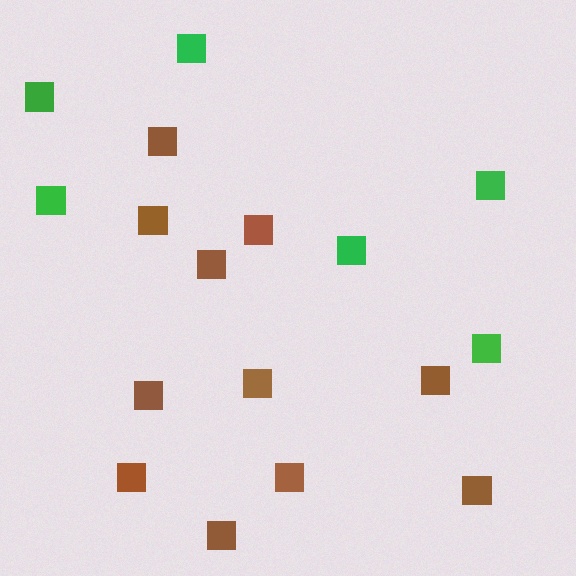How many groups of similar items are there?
There are 2 groups: one group of brown squares (11) and one group of green squares (6).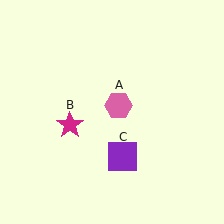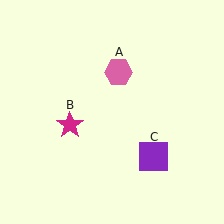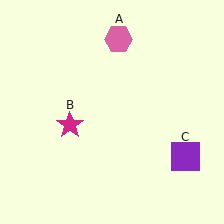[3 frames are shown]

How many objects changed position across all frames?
2 objects changed position: pink hexagon (object A), purple square (object C).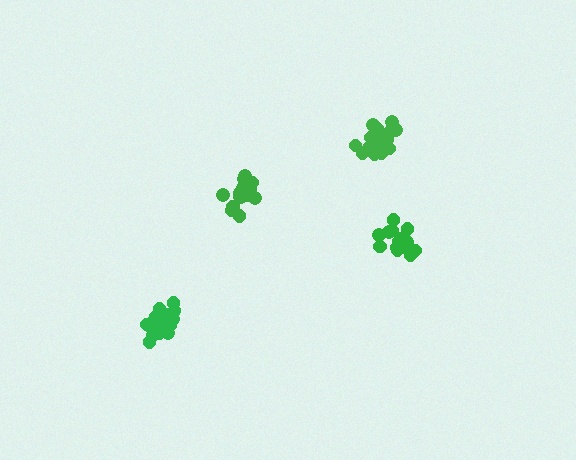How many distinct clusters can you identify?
There are 4 distinct clusters.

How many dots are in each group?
Group 1: 18 dots, Group 2: 20 dots, Group 3: 19 dots, Group 4: 15 dots (72 total).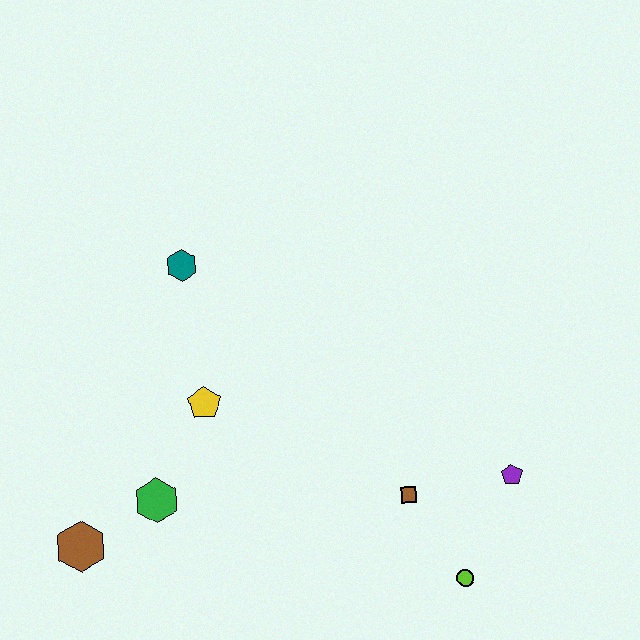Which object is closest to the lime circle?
The brown square is closest to the lime circle.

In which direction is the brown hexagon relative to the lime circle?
The brown hexagon is to the left of the lime circle.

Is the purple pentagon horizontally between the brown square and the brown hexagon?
No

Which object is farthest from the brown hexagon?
The purple pentagon is farthest from the brown hexagon.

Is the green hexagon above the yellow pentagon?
No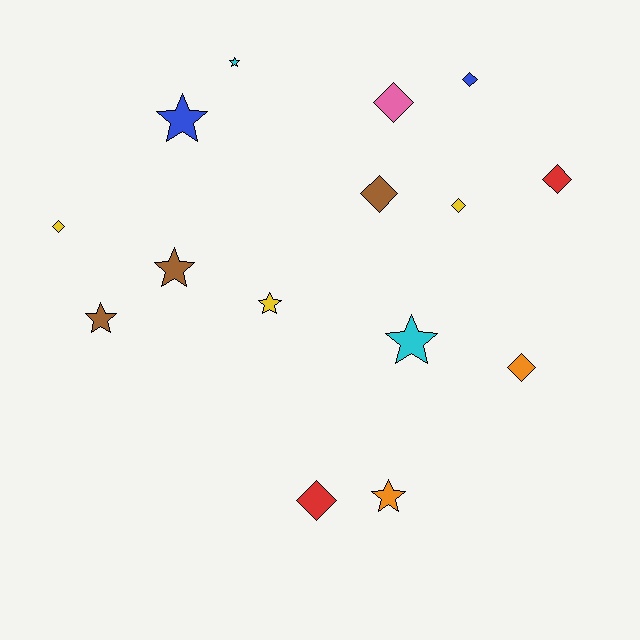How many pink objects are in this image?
There is 1 pink object.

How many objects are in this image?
There are 15 objects.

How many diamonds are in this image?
There are 8 diamonds.